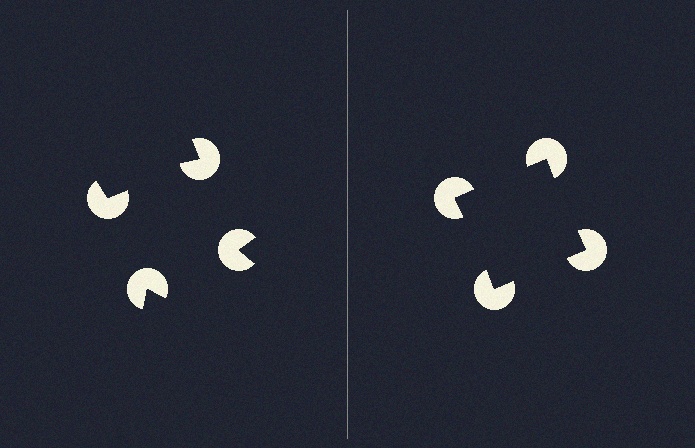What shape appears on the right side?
An illusory square.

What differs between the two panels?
The pac-man discs are positioned identically on both sides; only the wedge orientations differ. On the right they align to a square; on the left they are misaligned.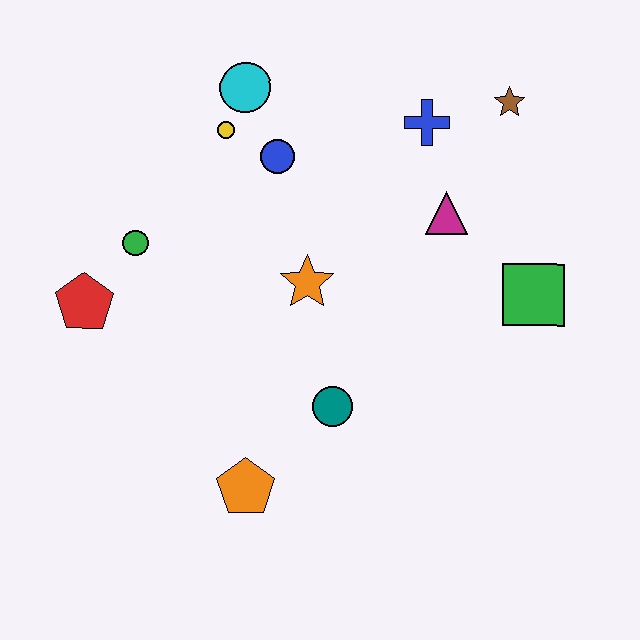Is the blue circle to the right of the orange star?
No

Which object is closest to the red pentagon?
The green circle is closest to the red pentagon.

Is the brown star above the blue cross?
Yes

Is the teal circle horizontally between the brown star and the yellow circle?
Yes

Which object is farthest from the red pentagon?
The brown star is farthest from the red pentagon.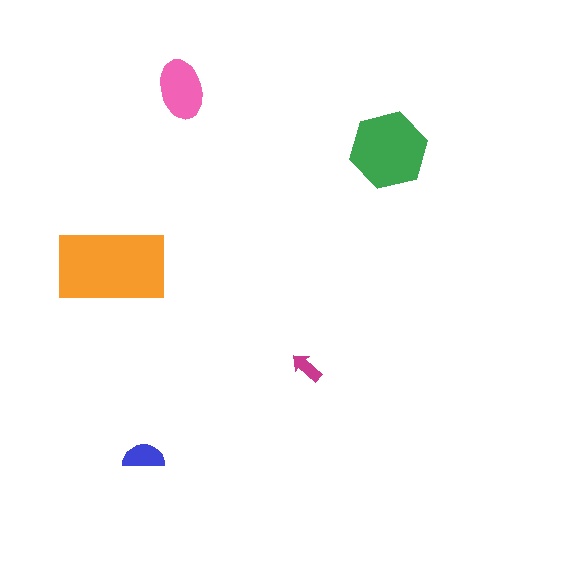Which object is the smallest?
The magenta arrow.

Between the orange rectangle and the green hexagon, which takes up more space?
The orange rectangle.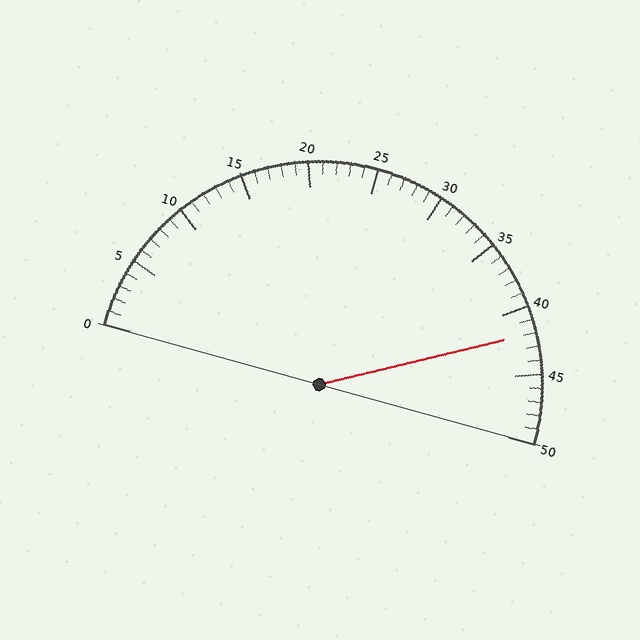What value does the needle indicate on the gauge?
The needle indicates approximately 42.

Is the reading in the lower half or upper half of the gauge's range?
The reading is in the upper half of the range (0 to 50).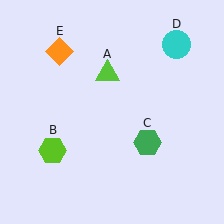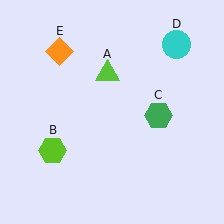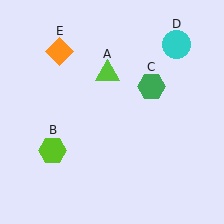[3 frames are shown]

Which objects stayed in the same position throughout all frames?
Lime triangle (object A) and lime hexagon (object B) and cyan circle (object D) and orange diamond (object E) remained stationary.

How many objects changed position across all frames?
1 object changed position: green hexagon (object C).